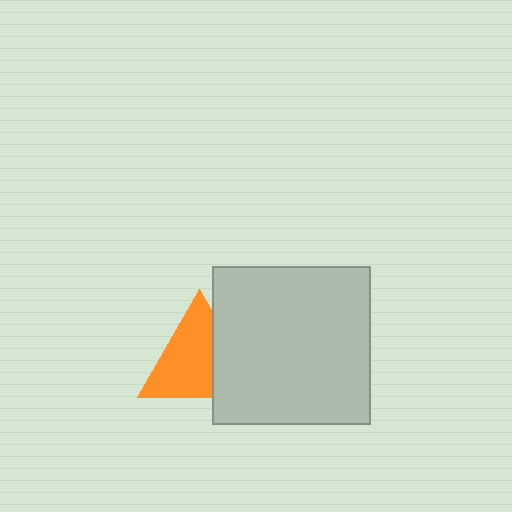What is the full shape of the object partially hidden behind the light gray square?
The partially hidden object is an orange triangle.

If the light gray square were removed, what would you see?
You would see the complete orange triangle.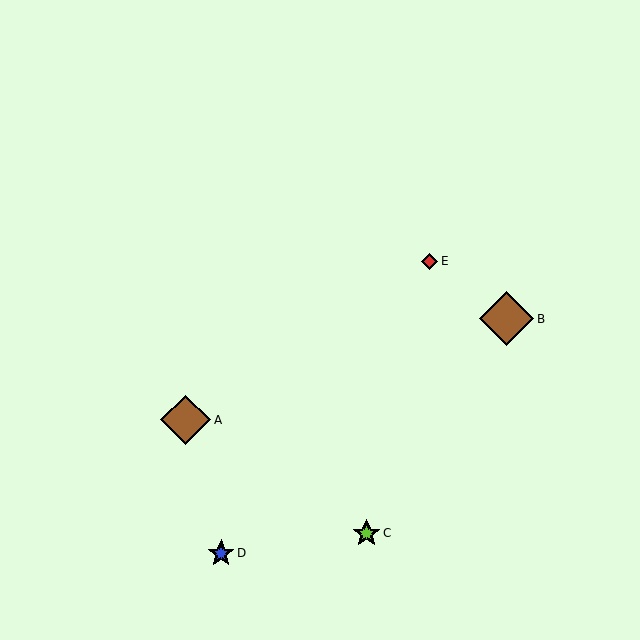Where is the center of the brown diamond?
The center of the brown diamond is at (507, 319).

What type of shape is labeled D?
Shape D is a blue star.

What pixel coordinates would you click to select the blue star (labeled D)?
Click at (221, 553) to select the blue star D.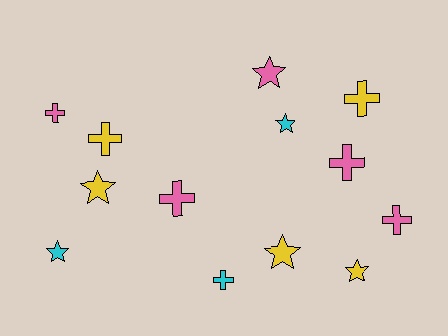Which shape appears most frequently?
Cross, with 7 objects.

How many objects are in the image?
There are 13 objects.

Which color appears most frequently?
Yellow, with 5 objects.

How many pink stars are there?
There is 1 pink star.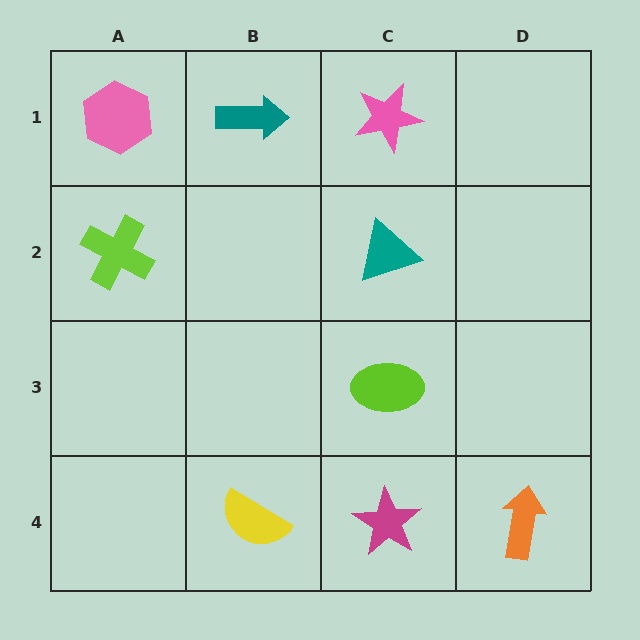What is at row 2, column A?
A lime cross.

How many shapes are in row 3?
1 shape.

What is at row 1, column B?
A teal arrow.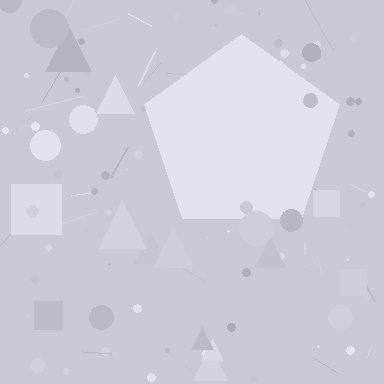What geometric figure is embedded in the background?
A pentagon is embedded in the background.